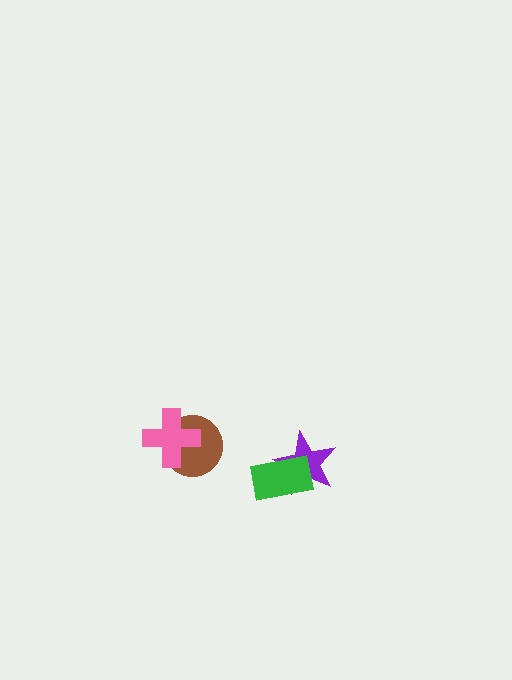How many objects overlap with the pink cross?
1 object overlaps with the pink cross.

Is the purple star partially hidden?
Yes, it is partially covered by another shape.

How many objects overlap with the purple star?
1 object overlaps with the purple star.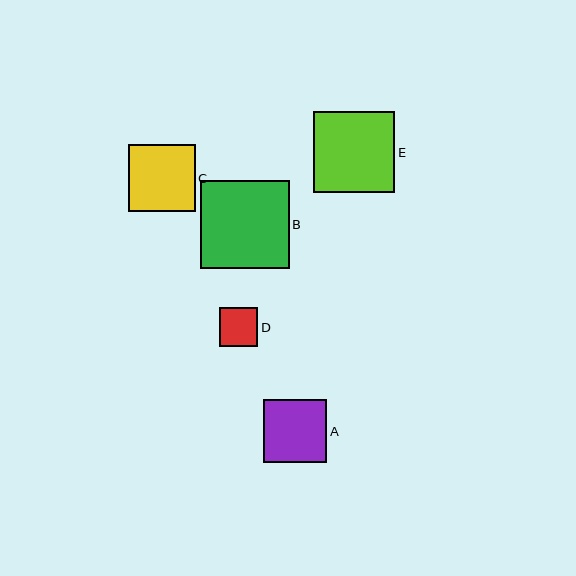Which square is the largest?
Square B is the largest with a size of approximately 88 pixels.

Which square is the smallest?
Square D is the smallest with a size of approximately 38 pixels.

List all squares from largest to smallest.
From largest to smallest: B, E, C, A, D.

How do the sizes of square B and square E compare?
Square B and square E are approximately the same size.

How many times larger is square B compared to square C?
Square B is approximately 1.3 times the size of square C.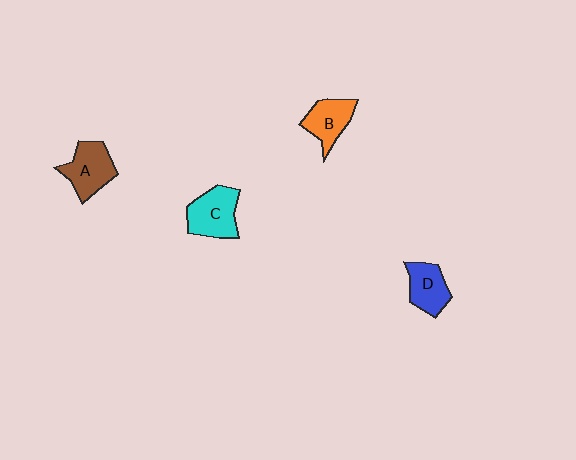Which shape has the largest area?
Shape C (cyan).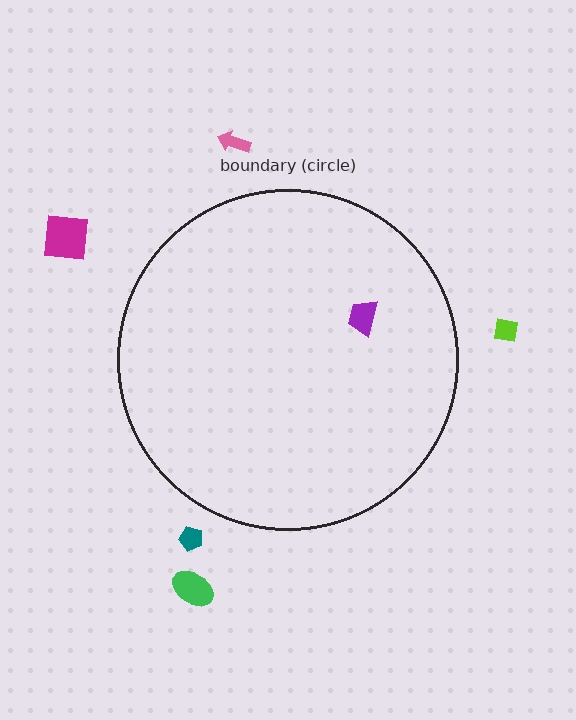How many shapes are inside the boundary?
1 inside, 5 outside.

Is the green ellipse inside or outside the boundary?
Outside.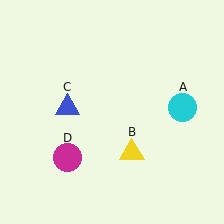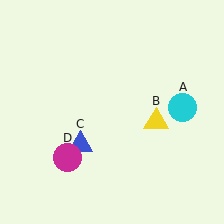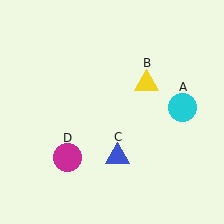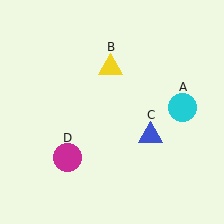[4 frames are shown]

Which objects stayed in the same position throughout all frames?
Cyan circle (object A) and magenta circle (object D) remained stationary.